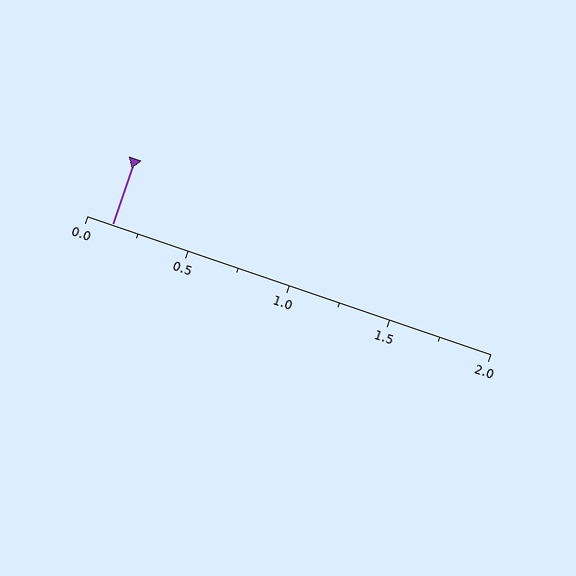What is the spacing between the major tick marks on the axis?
The major ticks are spaced 0.5 apart.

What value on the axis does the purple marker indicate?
The marker indicates approximately 0.12.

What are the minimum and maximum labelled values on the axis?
The axis runs from 0.0 to 2.0.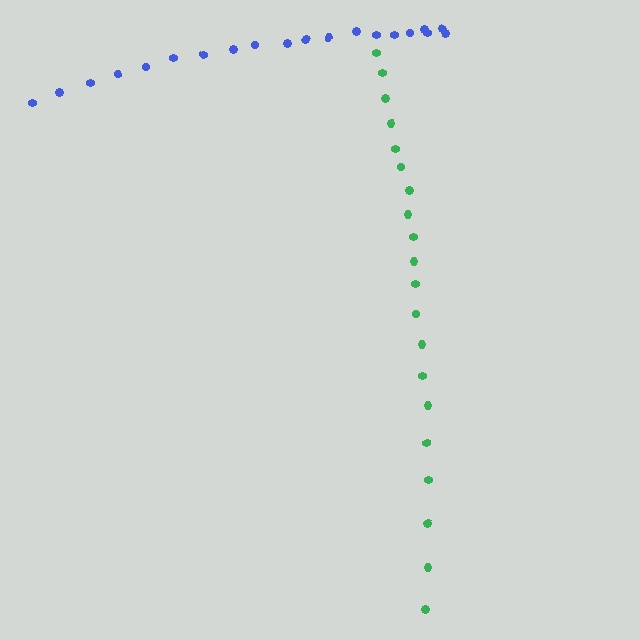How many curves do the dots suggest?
There are 2 distinct paths.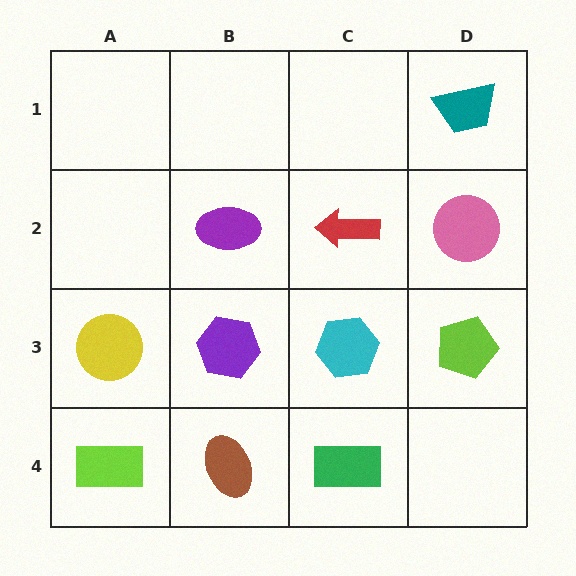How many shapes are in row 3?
4 shapes.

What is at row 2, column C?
A red arrow.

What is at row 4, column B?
A brown ellipse.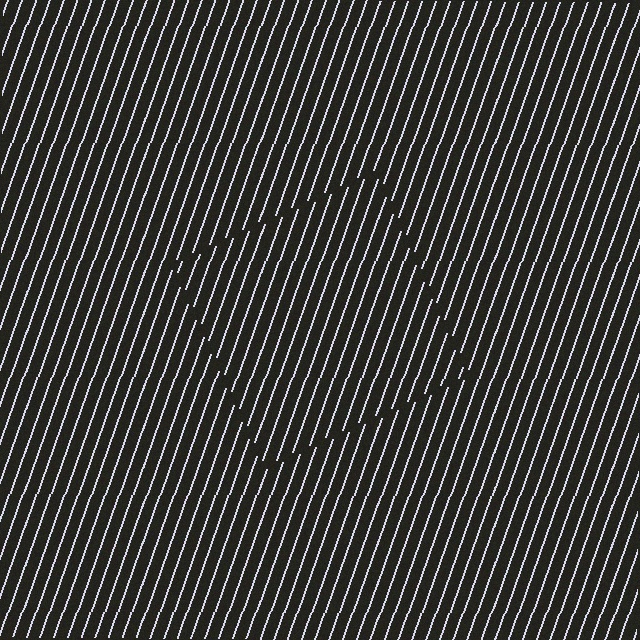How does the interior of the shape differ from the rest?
The interior of the shape contains the same grating, shifted by half a period — the contour is defined by the phase discontinuity where line-ends from the inner and outer gratings abut.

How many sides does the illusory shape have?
4 sides — the line-ends trace a square.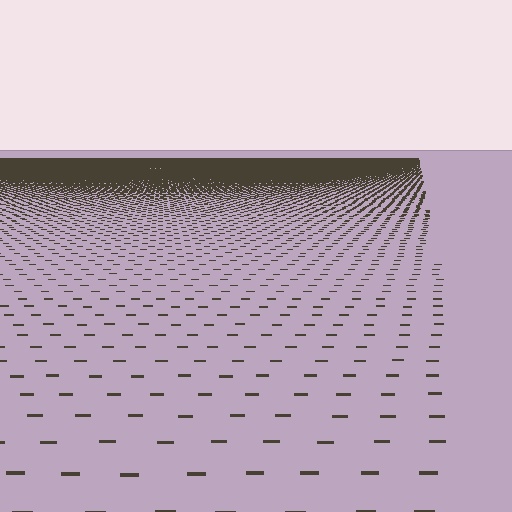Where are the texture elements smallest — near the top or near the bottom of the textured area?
Near the top.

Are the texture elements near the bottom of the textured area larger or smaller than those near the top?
Larger. Near the bottom, elements are closer to the viewer and appear at a bigger on-screen size.